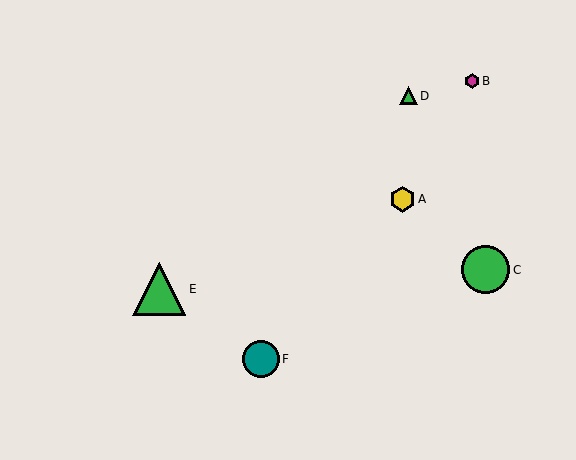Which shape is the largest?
The green triangle (labeled E) is the largest.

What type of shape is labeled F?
Shape F is a teal circle.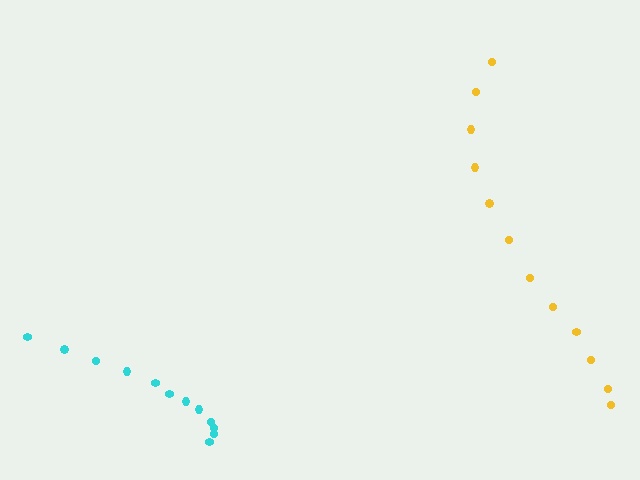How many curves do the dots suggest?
There are 2 distinct paths.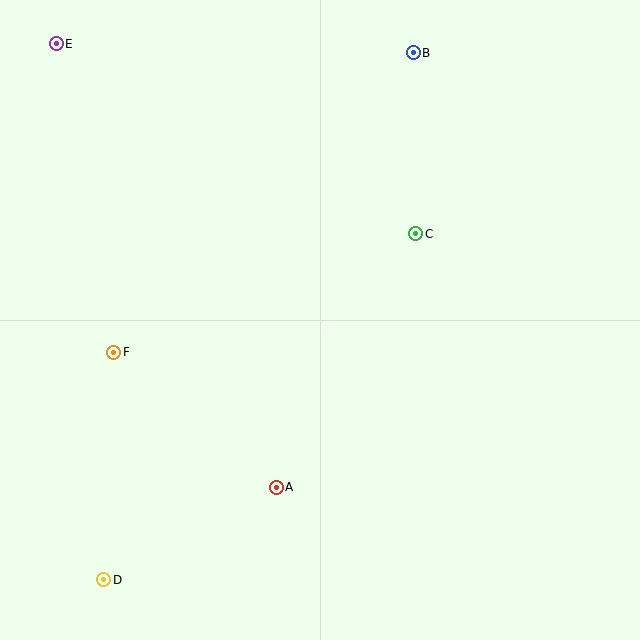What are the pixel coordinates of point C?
Point C is at (416, 234).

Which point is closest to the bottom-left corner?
Point D is closest to the bottom-left corner.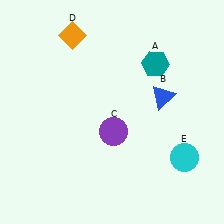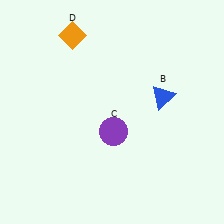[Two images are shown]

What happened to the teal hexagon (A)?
The teal hexagon (A) was removed in Image 2. It was in the top-right area of Image 1.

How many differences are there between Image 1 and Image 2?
There are 2 differences between the two images.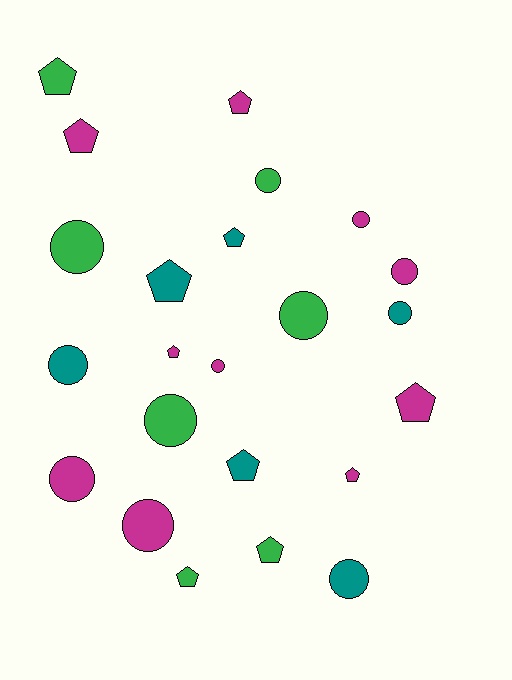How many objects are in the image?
There are 23 objects.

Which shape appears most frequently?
Circle, with 12 objects.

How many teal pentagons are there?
There are 3 teal pentagons.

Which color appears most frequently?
Magenta, with 10 objects.